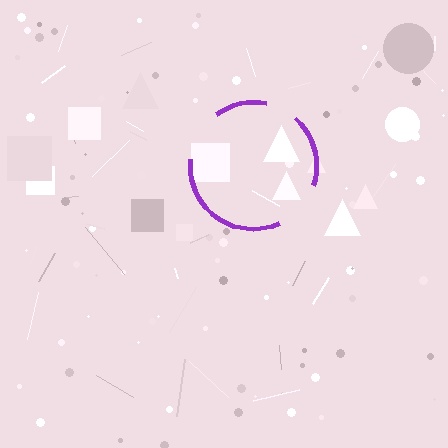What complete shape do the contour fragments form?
The contour fragments form a circle.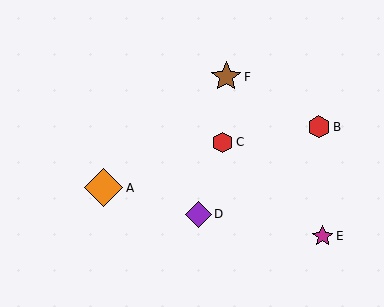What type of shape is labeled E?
Shape E is a magenta star.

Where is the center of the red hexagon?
The center of the red hexagon is at (223, 142).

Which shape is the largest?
The orange diamond (labeled A) is the largest.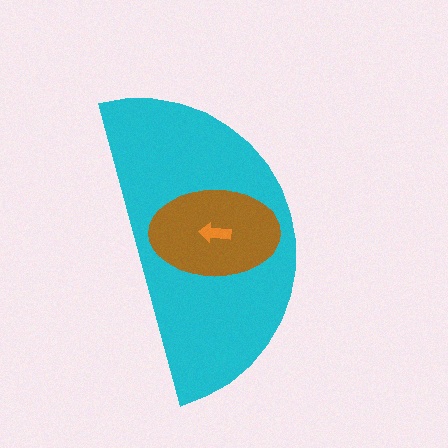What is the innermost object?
The orange arrow.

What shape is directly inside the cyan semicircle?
The brown ellipse.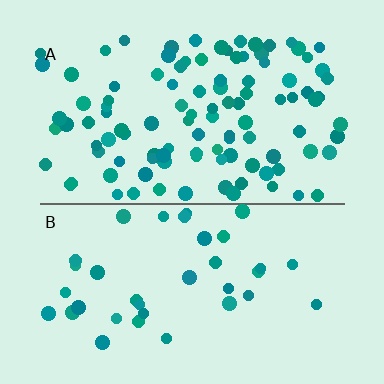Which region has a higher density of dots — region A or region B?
A (the top).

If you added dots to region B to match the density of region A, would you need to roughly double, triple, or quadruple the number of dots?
Approximately triple.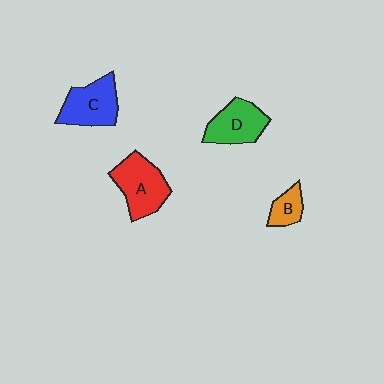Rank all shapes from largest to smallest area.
From largest to smallest: A (red), C (blue), D (green), B (orange).